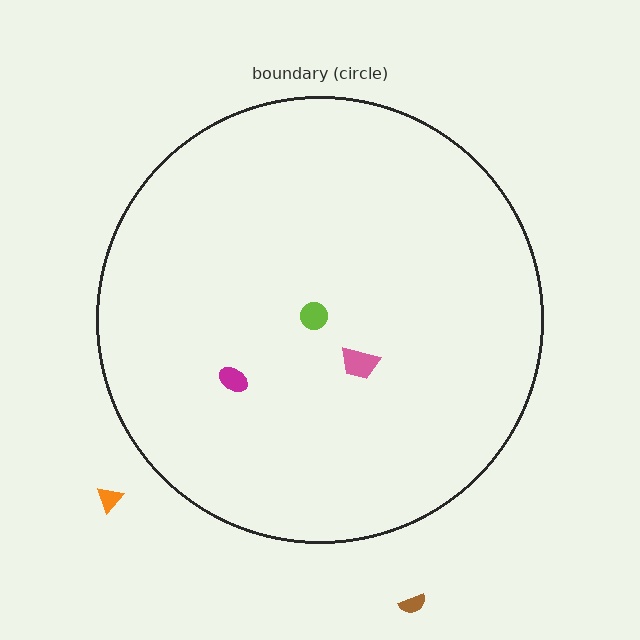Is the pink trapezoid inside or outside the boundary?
Inside.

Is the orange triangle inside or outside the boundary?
Outside.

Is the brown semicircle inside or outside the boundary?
Outside.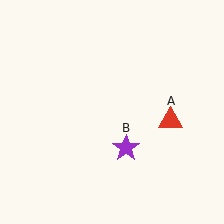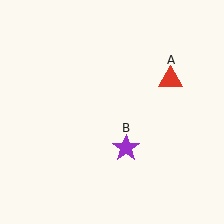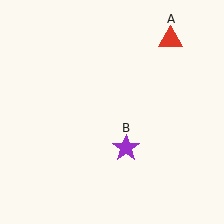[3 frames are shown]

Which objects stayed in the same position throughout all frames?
Purple star (object B) remained stationary.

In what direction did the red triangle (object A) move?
The red triangle (object A) moved up.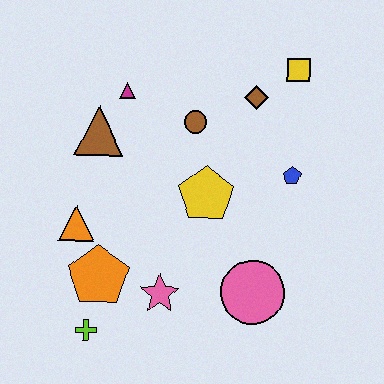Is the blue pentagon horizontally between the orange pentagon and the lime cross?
No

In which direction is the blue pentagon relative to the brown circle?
The blue pentagon is to the right of the brown circle.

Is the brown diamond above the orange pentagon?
Yes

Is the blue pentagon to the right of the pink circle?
Yes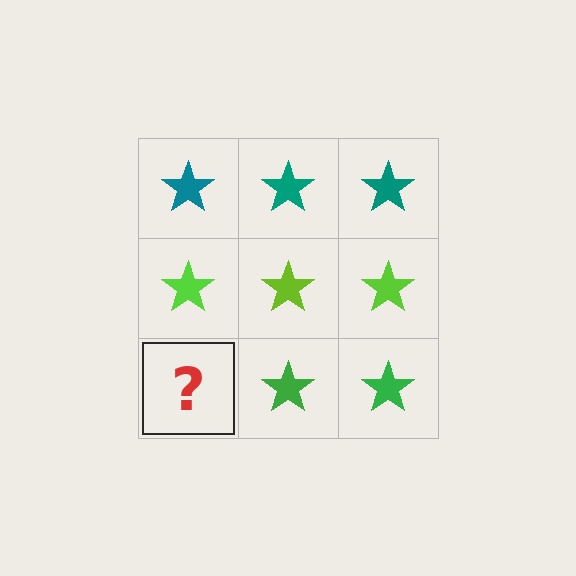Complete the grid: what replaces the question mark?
The question mark should be replaced with a green star.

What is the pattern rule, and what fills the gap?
The rule is that each row has a consistent color. The gap should be filled with a green star.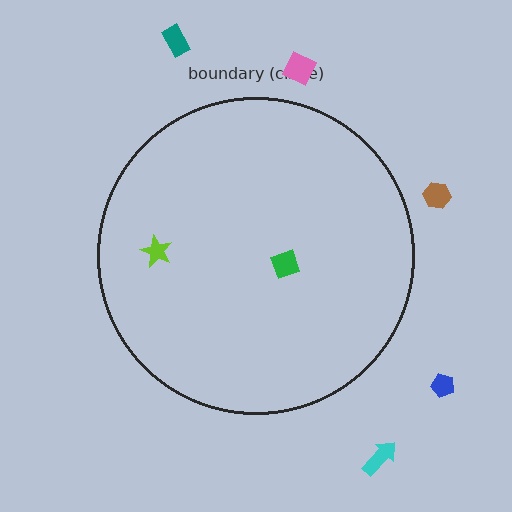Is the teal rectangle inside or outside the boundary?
Outside.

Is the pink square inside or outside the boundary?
Outside.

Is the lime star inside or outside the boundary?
Inside.